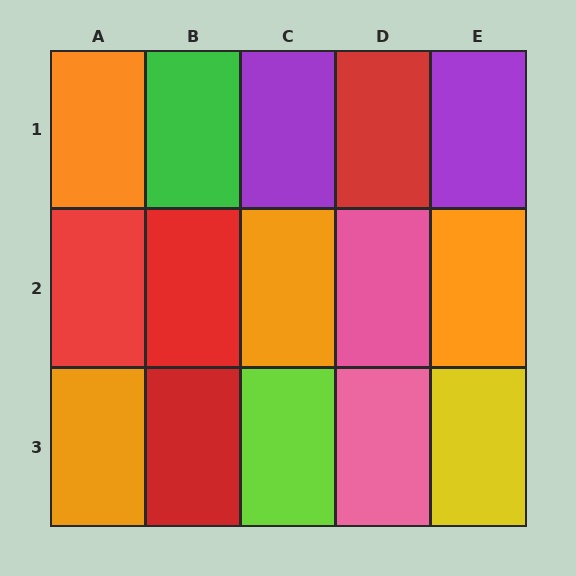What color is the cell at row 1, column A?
Orange.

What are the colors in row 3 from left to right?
Orange, red, lime, pink, yellow.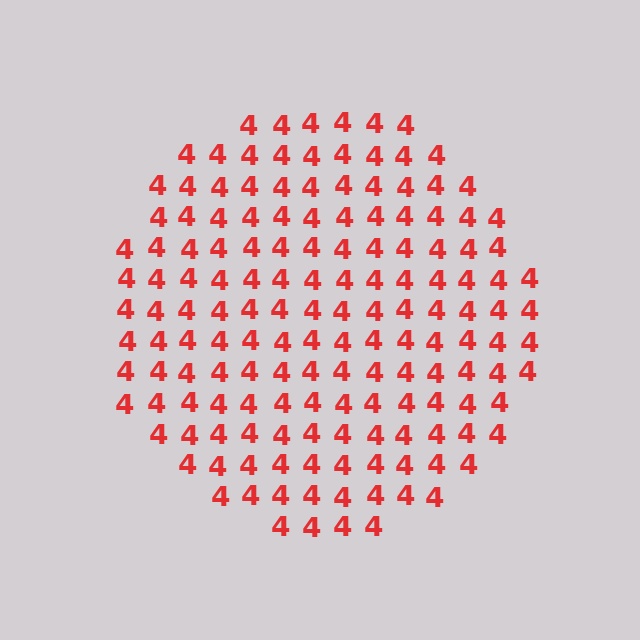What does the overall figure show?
The overall figure shows a circle.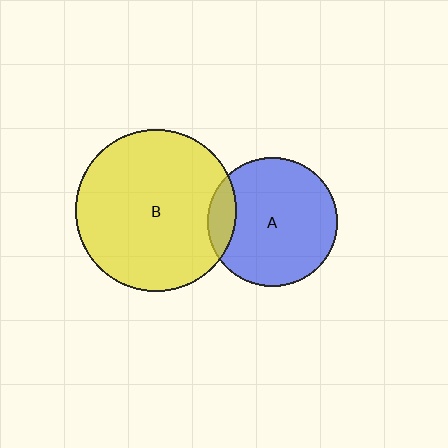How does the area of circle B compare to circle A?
Approximately 1.6 times.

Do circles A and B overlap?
Yes.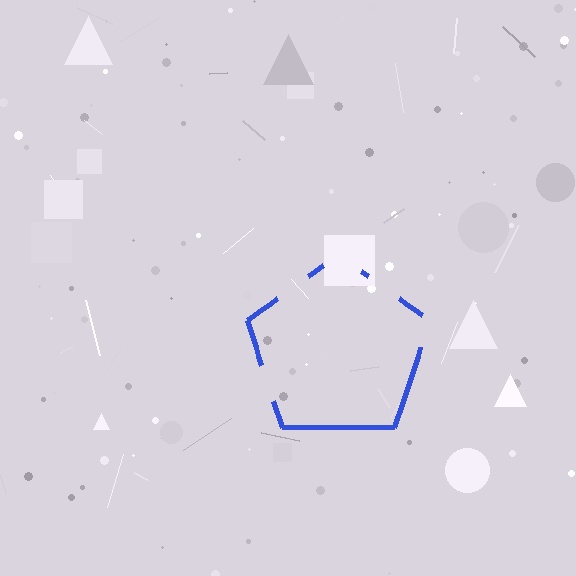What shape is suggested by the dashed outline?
The dashed outline suggests a pentagon.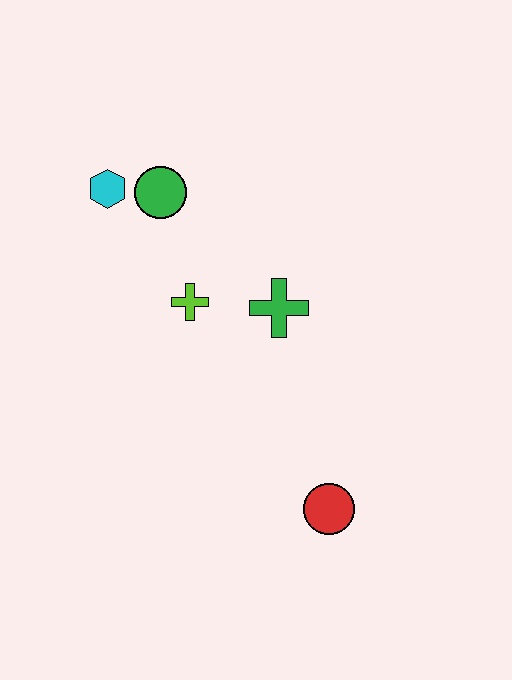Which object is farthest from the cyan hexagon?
The red circle is farthest from the cyan hexagon.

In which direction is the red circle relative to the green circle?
The red circle is below the green circle.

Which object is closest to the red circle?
The green cross is closest to the red circle.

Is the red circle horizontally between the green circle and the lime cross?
No